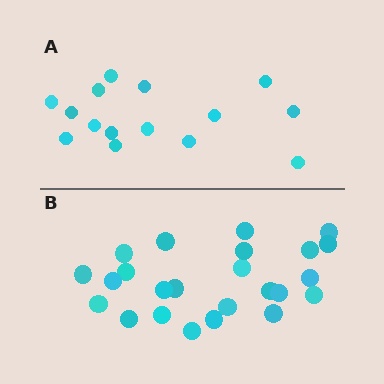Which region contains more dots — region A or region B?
Region B (the bottom region) has more dots.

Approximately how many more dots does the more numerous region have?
Region B has roughly 8 or so more dots than region A.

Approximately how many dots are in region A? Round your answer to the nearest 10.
About 20 dots. (The exact count is 15, which rounds to 20.)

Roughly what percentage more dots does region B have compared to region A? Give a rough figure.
About 60% more.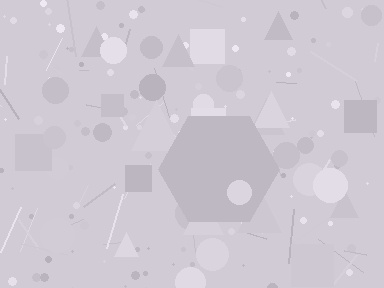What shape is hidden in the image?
A hexagon is hidden in the image.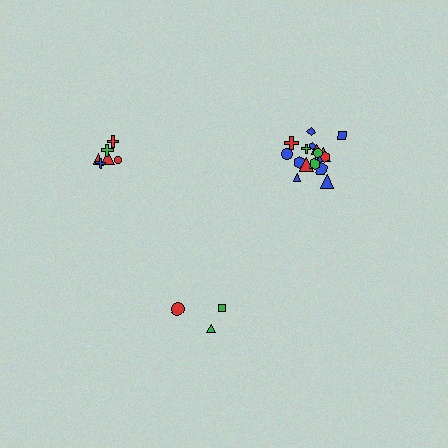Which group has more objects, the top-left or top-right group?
The top-right group.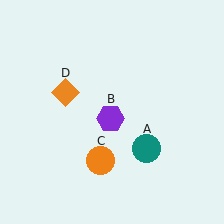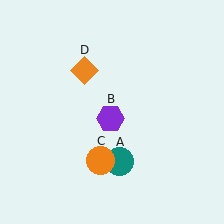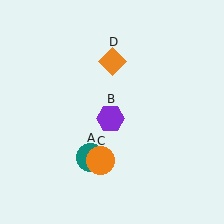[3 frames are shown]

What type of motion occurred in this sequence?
The teal circle (object A), orange diamond (object D) rotated clockwise around the center of the scene.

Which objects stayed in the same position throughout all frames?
Purple hexagon (object B) and orange circle (object C) remained stationary.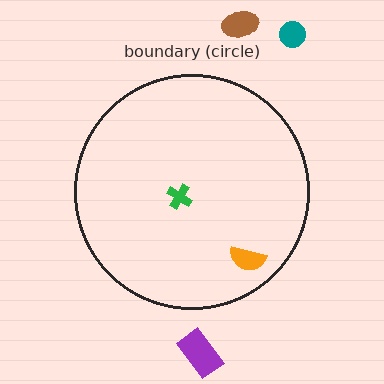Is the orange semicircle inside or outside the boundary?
Inside.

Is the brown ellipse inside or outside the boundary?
Outside.